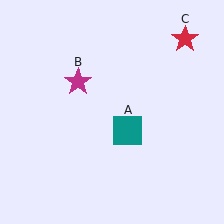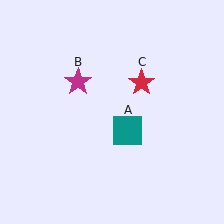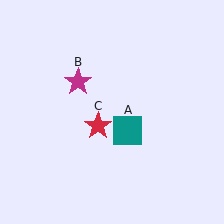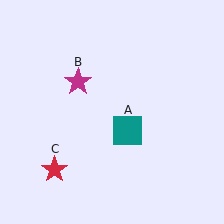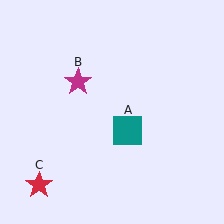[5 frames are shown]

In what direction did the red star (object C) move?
The red star (object C) moved down and to the left.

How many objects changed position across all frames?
1 object changed position: red star (object C).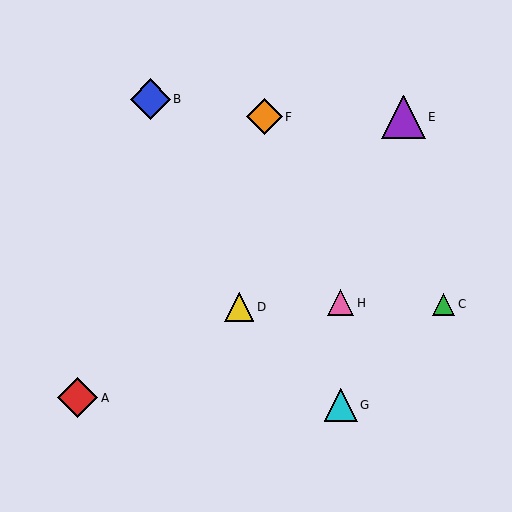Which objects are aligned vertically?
Objects G, H are aligned vertically.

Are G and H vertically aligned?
Yes, both are at x≈341.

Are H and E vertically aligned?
No, H is at x≈341 and E is at x≈404.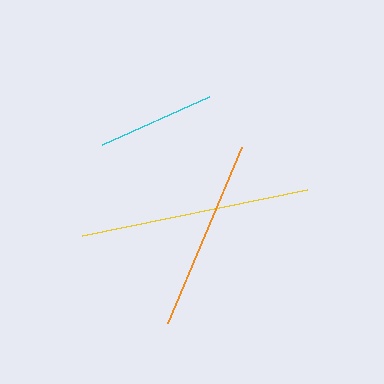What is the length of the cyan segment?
The cyan segment is approximately 117 pixels long.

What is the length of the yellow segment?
The yellow segment is approximately 230 pixels long.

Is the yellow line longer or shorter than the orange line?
The yellow line is longer than the orange line.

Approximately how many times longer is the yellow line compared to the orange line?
The yellow line is approximately 1.2 times the length of the orange line.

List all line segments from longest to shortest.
From longest to shortest: yellow, orange, cyan.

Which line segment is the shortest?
The cyan line is the shortest at approximately 117 pixels.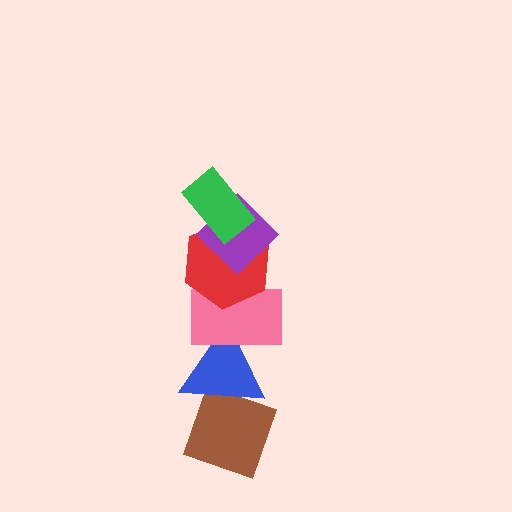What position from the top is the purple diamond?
The purple diamond is 2nd from the top.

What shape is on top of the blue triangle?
The pink rectangle is on top of the blue triangle.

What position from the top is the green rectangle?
The green rectangle is 1st from the top.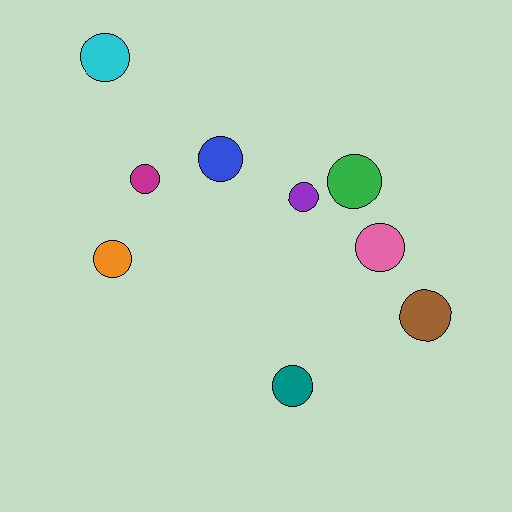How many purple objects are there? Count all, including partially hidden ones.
There is 1 purple object.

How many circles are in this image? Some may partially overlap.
There are 9 circles.